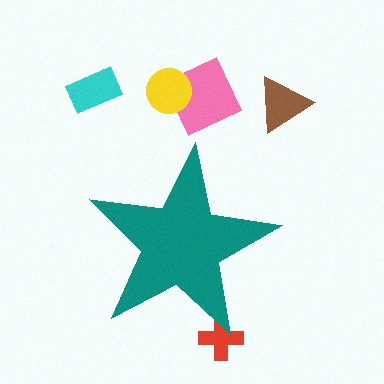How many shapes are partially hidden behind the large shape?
1 shape is partially hidden.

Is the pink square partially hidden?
No, the pink square is fully visible.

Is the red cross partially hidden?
Yes, the red cross is partially hidden behind the teal star.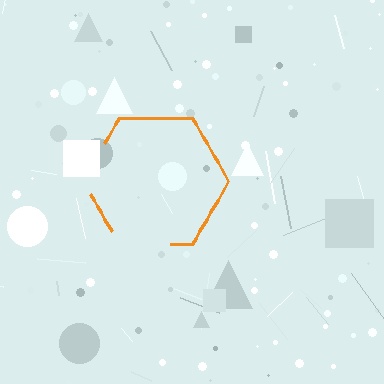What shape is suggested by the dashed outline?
The dashed outline suggests a hexagon.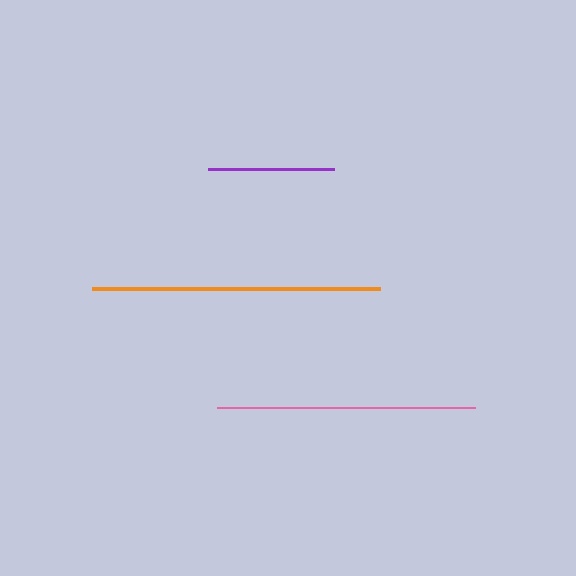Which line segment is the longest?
The orange line is the longest at approximately 289 pixels.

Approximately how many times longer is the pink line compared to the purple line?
The pink line is approximately 2.0 times the length of the purple line.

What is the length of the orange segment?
The orange segment is approximately 289 pixels long.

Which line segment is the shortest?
The purple line is the shortest at approximately 126 pixels.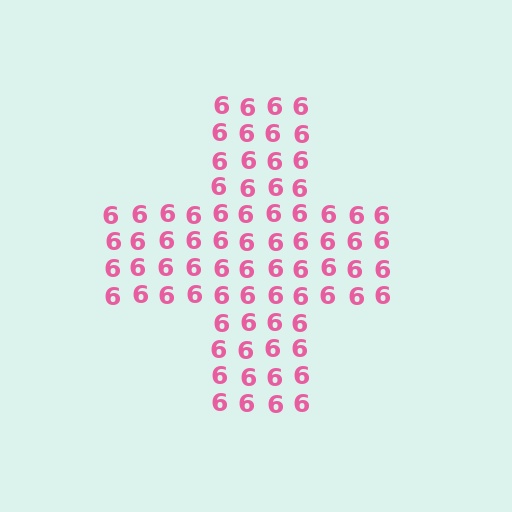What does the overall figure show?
The overall figure shows a cross.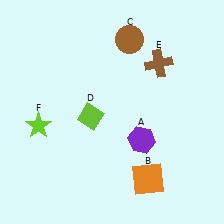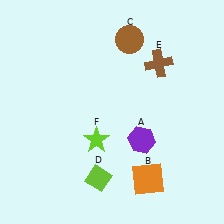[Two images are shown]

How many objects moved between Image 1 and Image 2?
2 objects moved between the two images.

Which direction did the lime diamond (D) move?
The lime diamond (D) moved down.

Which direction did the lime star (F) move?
The lime star (F) moved right.